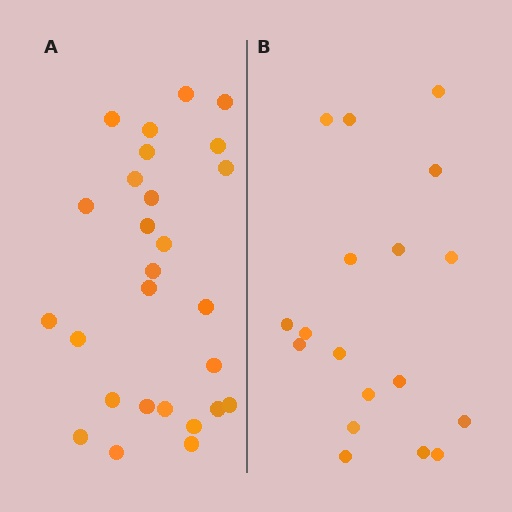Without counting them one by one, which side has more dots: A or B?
Region A (the left region) has more dots.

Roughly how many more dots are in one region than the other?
Region A has roughly 8 or so more dots than region B.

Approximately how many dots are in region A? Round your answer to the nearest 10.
About 30 dots. (The exact count is 27, which rounds to 30.)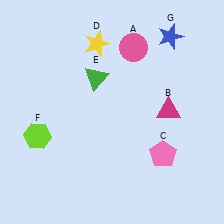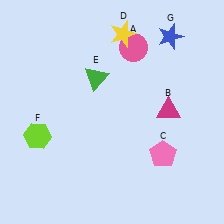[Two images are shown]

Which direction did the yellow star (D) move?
The yellow star (D) moved right.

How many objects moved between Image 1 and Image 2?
1 object moved between the two images.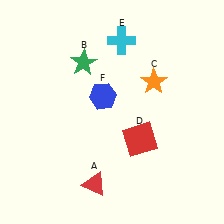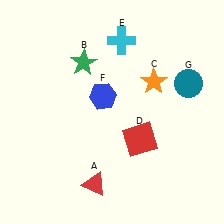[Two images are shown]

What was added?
A teal circle (G) was added in Image 2.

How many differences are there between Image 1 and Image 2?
There is 1 difference between the two images.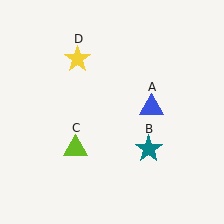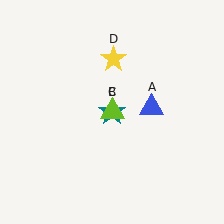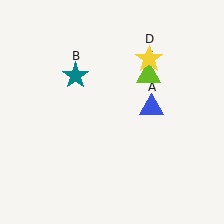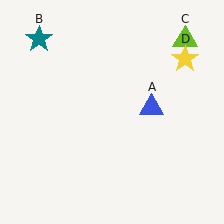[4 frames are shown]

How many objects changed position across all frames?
3 objects changed position: teal star (object B), lime triangle (object C), yellow star (object D).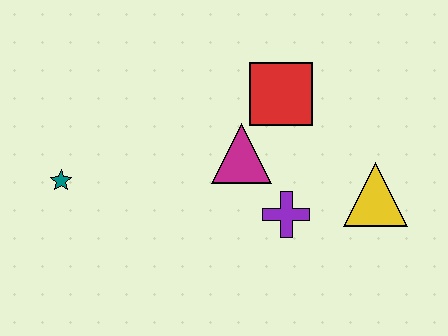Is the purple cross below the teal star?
Yes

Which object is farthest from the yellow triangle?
The teal star is farthest from the yellow triangle.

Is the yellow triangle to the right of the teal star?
Yes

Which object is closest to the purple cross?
The magenta triangle is closest to the purple cross.